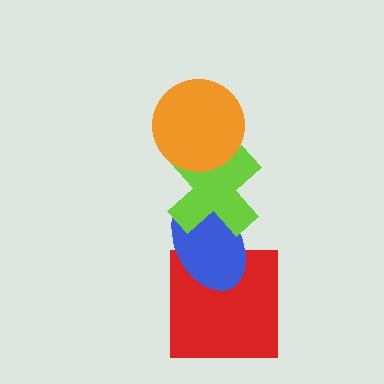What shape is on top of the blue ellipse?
The lime cross is on top of the blue ellipse.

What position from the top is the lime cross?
The lime cross is 2nd from the top.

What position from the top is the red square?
The red square is 4th from the top.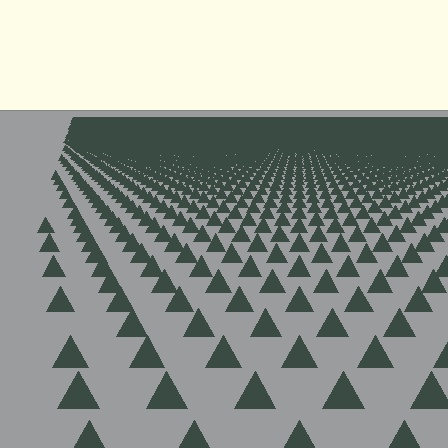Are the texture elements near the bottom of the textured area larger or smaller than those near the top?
Larger. Near the bottom, elements are closer to the viewer and appear at a bigger on-screen size.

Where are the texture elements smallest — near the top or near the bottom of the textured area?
Near the top.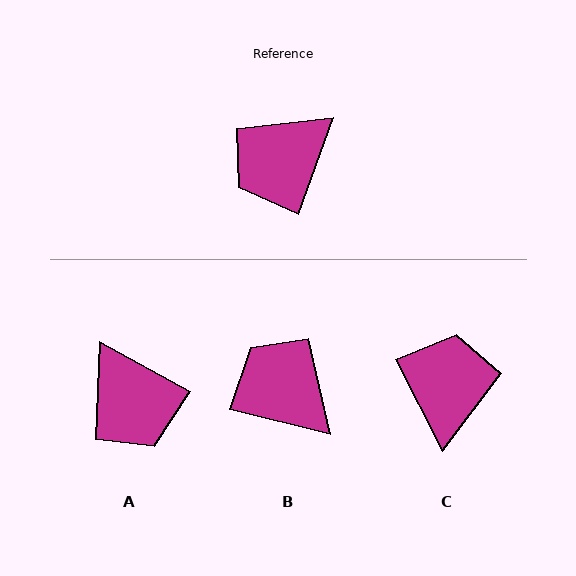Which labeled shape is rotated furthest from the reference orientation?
C, about 134 degrees away.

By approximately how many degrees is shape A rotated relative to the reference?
Approximately 81 degrees counter-clockwise.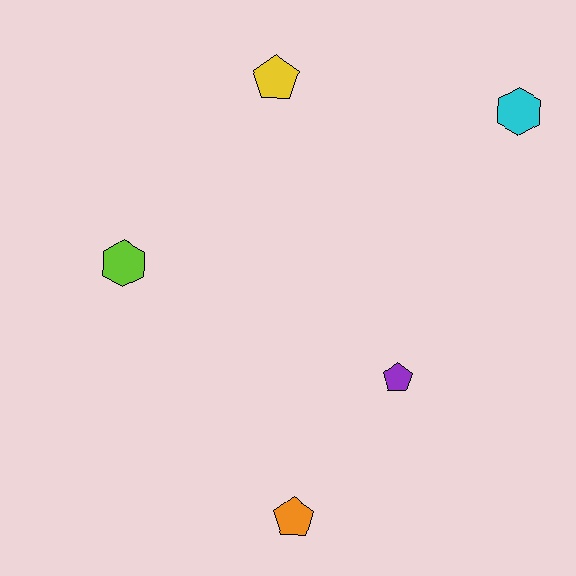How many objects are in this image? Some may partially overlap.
There are 5 objects.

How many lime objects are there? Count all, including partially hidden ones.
There is 1 lime object.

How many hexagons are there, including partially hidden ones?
There are 2 hexagons.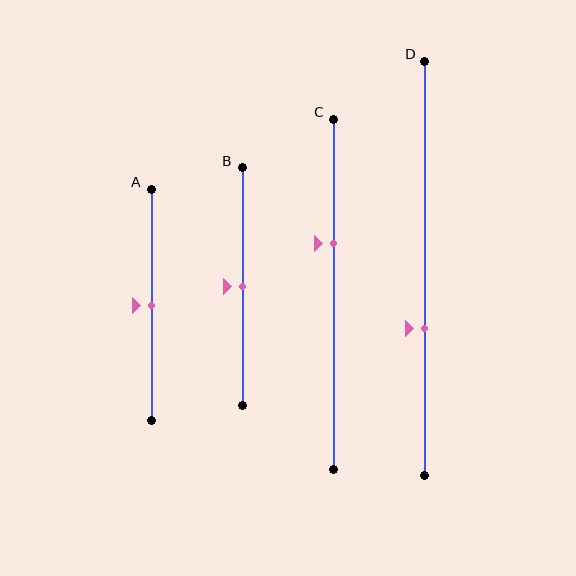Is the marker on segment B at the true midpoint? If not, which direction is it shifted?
Yes, the marker on segment B is at the true midpoint.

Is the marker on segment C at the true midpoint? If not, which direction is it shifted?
No, the marker on segment C is shifted upward by about 14% of the segment length.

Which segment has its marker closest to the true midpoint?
Segment A has its marker closest to the true midpoint.